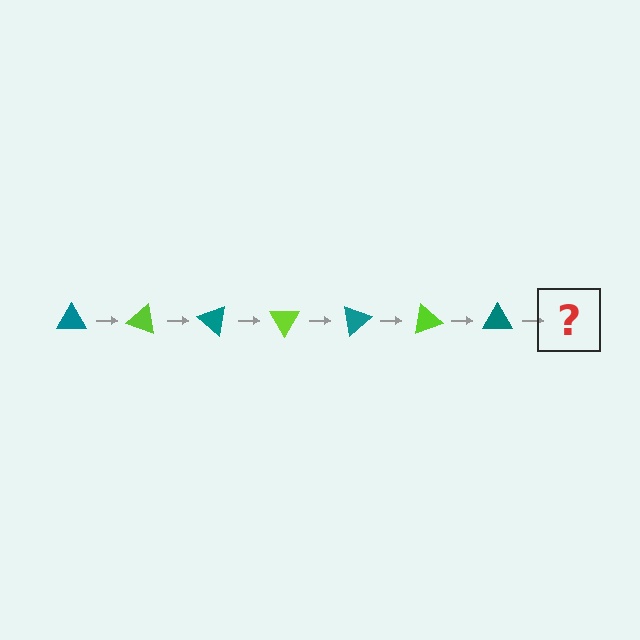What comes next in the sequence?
The next element should be a lime triangle, rotated 140 degrees from the start.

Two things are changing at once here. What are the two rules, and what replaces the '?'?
The two rules are that it rotates 20 degrees each step and the color cycles through teal and lime. The '?' should be a lime triangle, rotated 140 degrees from the start.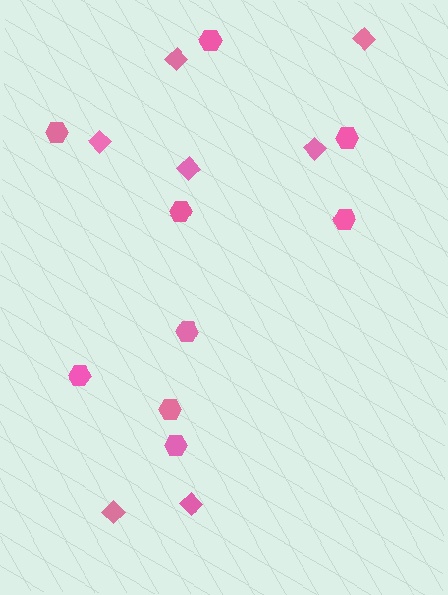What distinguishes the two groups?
There are 2 groups: one group of hexagons (9) and one group of diamonds (7).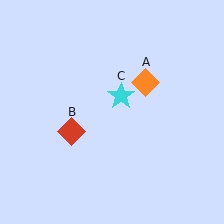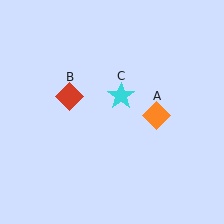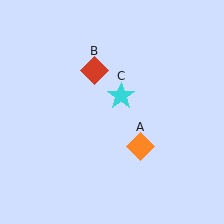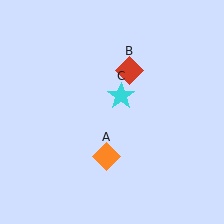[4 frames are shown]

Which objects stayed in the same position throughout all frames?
Cyan star (object C) remained stationary.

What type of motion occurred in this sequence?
The orange diamond (object A), red diamond (object B) rotated clockwise around the center of the scene.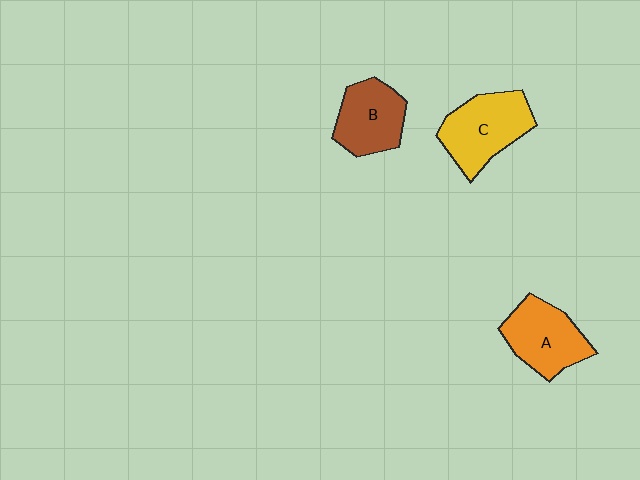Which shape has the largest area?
Shape C (yellow).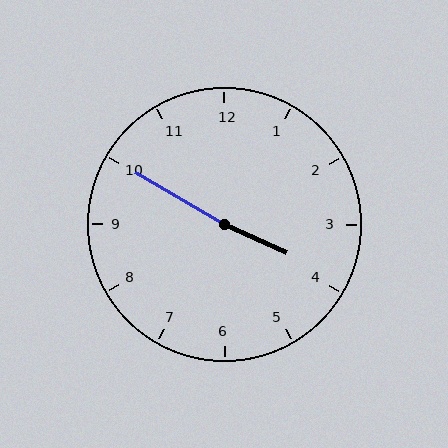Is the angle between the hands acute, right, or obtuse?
It is obtuse.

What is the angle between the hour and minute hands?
Approximately 175 degrees.